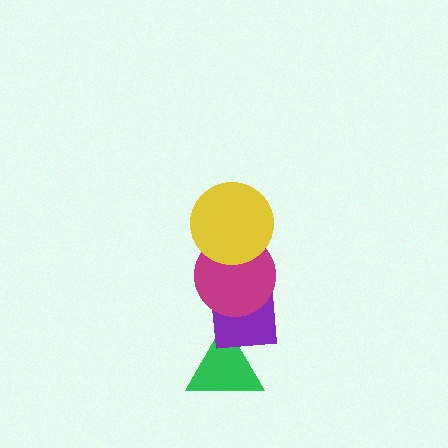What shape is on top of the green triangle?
The purple square is on top of the green triangle.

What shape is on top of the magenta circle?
The yellow circle is on top of the magenta circle.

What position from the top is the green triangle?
The green triangle is 4th from the top.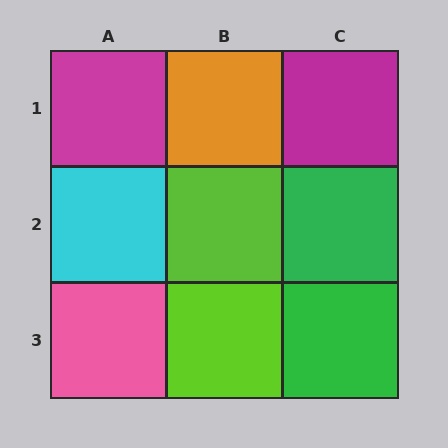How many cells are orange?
1 cell is orange.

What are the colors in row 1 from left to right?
Magenta, orange, magenta.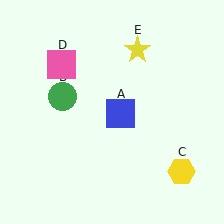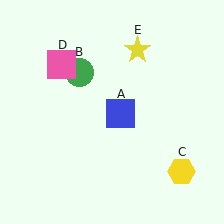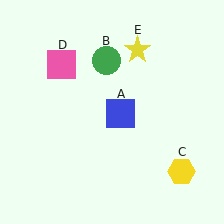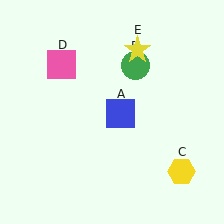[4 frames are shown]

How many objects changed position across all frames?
1 object changed position: green circle (object B).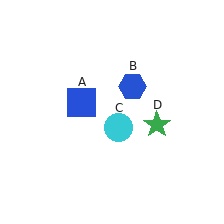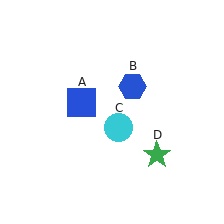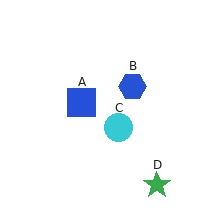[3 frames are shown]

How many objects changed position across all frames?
1 object changed position: green star (object D).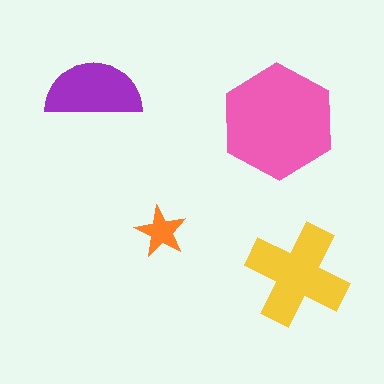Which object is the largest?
The pink hexagon.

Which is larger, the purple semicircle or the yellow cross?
The yellow cross.